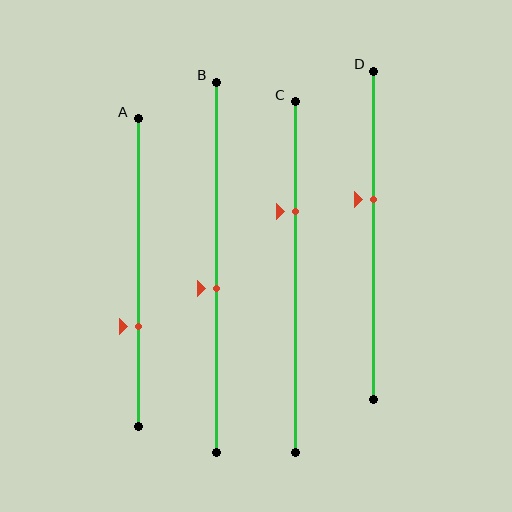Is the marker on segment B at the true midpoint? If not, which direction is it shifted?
No, the marker on segment B is shifted downward by about 6% of the segment length.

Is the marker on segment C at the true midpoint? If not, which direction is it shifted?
No, the marker on segment C is shifted upward by about 19% of the segment length.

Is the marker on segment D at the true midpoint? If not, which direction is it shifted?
No, the marker on segment D is shifted upward by about 11% of the segment length.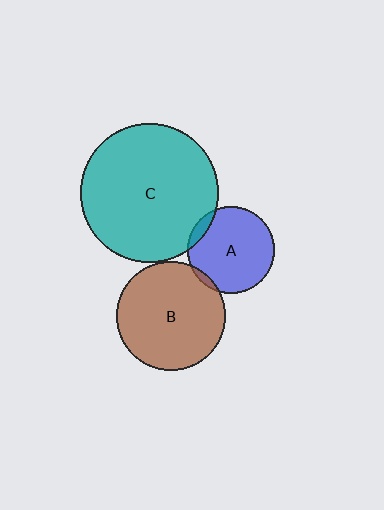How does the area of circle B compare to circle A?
Approximately 1.6 times.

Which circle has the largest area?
Circle C (teal).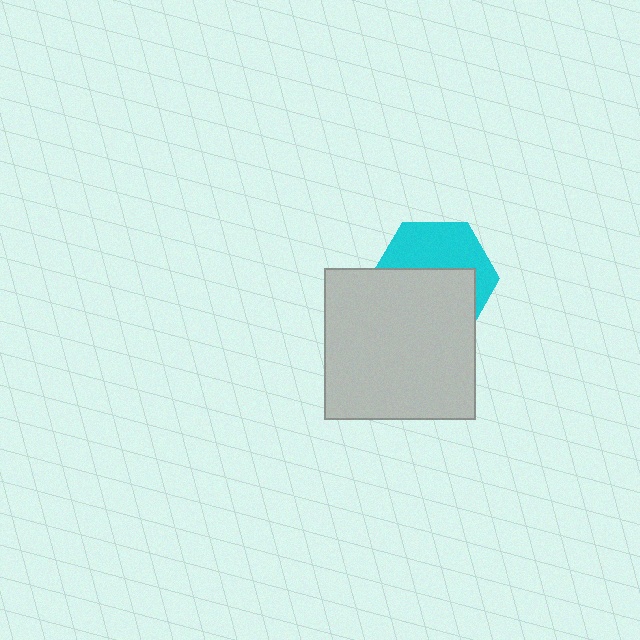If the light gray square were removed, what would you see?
You would see the complete cyan hexagon.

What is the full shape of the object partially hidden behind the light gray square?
The partially hidden object is a cyan hexagon.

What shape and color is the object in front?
The object in front is a light gray square.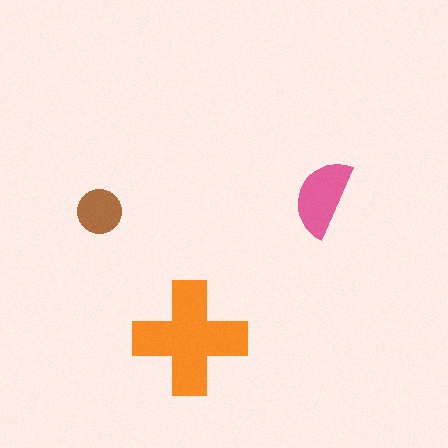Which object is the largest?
The orange cross.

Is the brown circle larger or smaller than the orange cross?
Smaller.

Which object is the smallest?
The brown circle.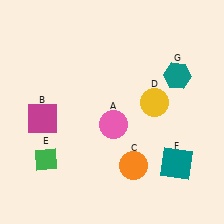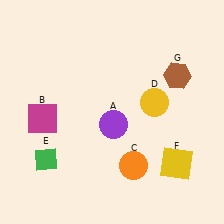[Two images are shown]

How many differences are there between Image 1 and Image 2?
There are 3 differences between the two images.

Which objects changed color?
A changed from pink to purple. F changed from teal to yellow. G changed from teal to brown.